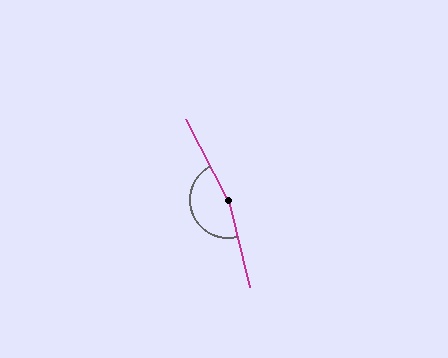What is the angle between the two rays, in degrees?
Approximately 166 degrees.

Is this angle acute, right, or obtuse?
It is obtuse.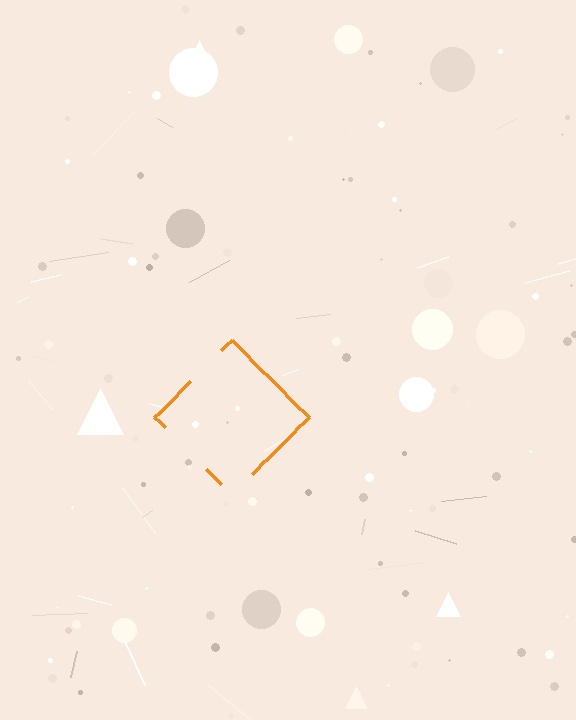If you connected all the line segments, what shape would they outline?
They would outline a diamond.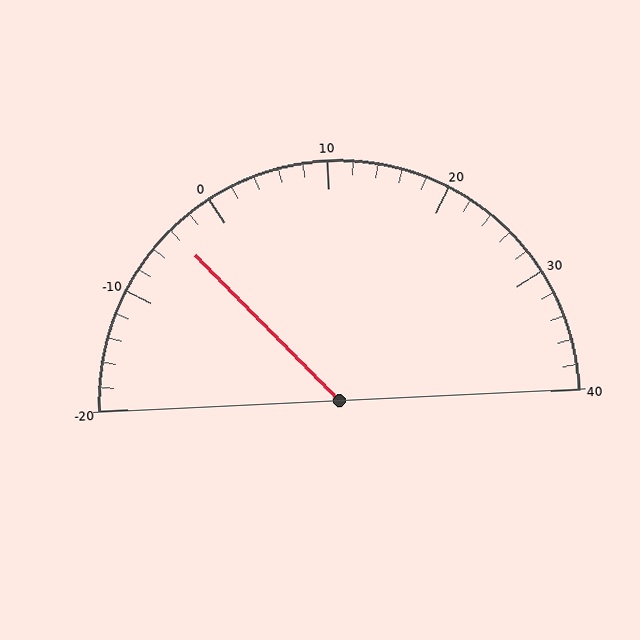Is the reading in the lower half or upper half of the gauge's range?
The reading is in the lower half of the range (-20 to 40).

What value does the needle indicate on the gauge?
The needle indicates approximately -4.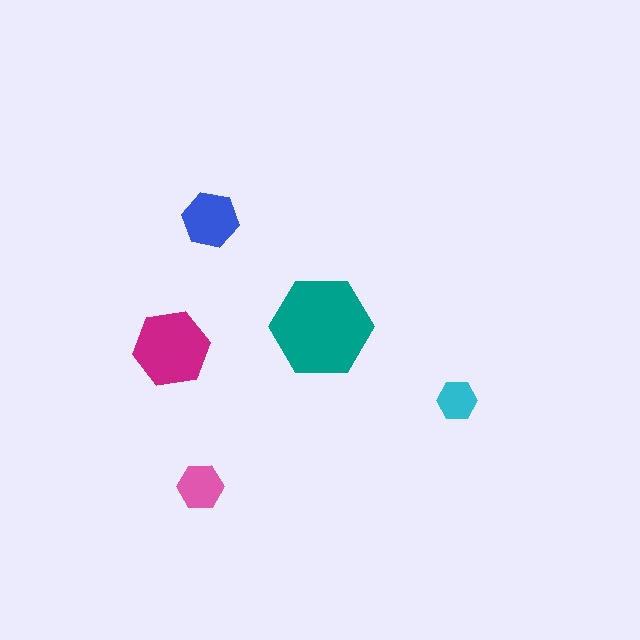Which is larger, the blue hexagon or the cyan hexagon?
The blue one.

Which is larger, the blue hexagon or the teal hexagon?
The teal one.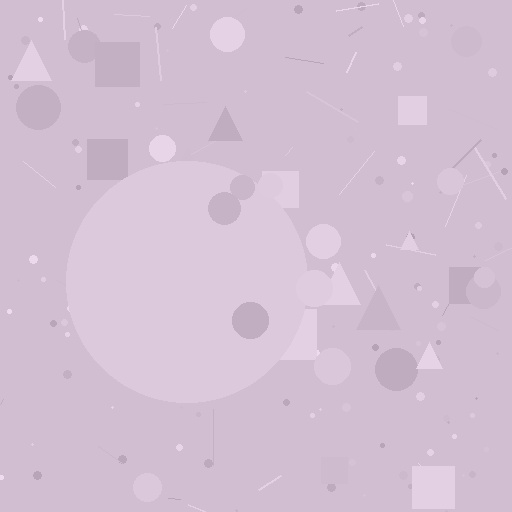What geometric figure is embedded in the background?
A circle is embedded in the background.